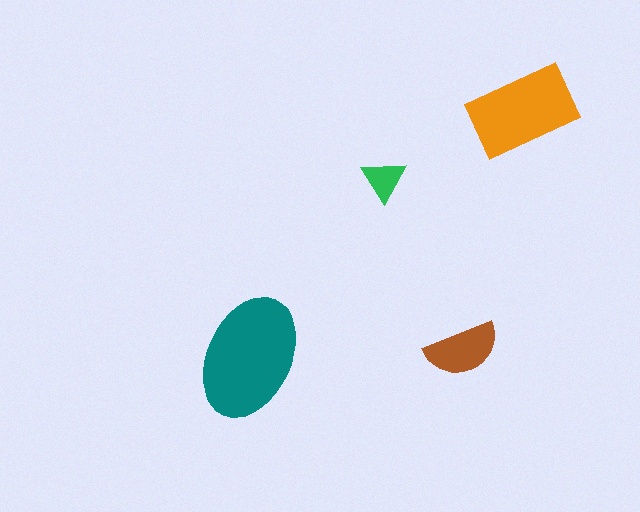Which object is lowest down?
The teal ellipse is bottommost.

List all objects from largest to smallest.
The teal ellipse, the orange rectangle, the brown semicircle, the green triangle.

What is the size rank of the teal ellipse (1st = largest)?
1st.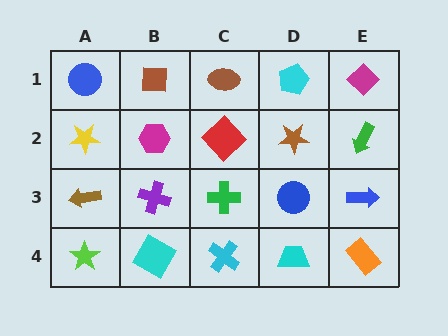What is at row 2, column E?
A green arrow.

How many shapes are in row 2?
5 shapes.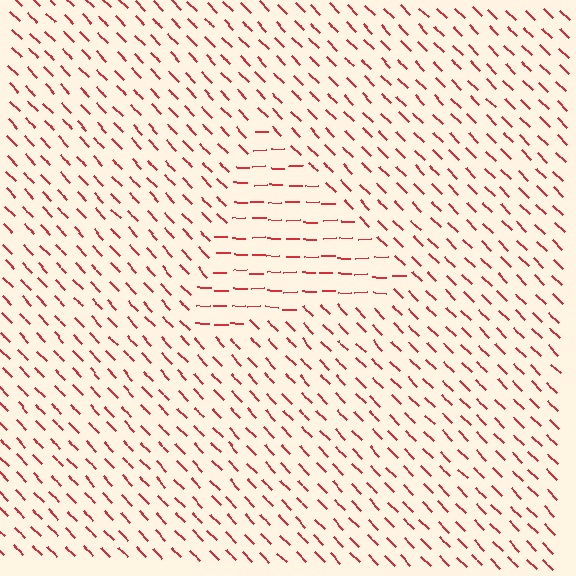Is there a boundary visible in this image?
Yes, there is a texture boundary formed by a change in line orientation.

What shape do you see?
I see a triangle.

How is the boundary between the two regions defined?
The boundary is defined purely by a change in line orientation (approximately 45 degrees difference). All lines are the same color and thickness.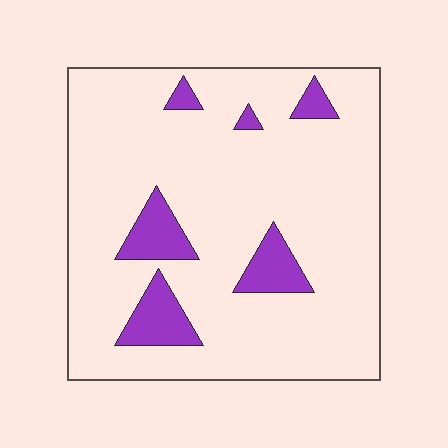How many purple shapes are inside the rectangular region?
6.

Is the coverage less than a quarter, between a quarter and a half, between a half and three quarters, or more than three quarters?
Less than a quarter.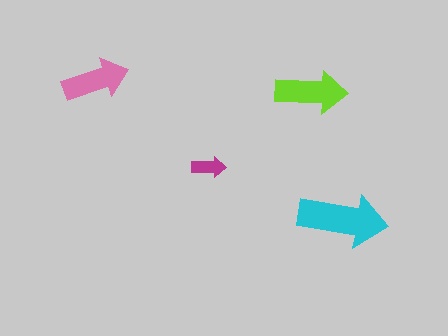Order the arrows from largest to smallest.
the cyan one, the lime one, the pink one, the magenta one.